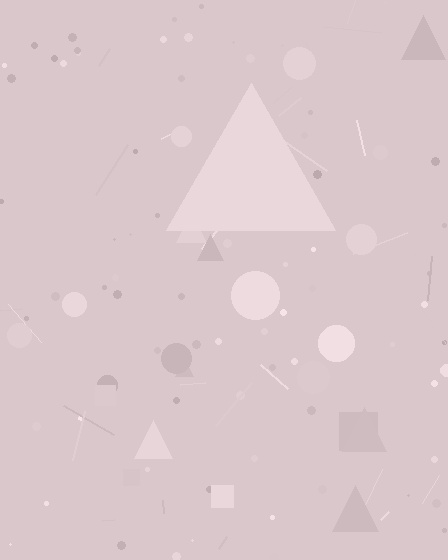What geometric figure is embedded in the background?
A triangle is embedded in the background.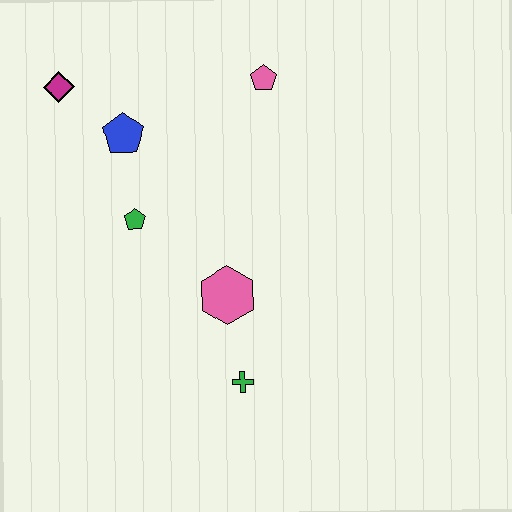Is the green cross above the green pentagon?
No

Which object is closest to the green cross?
The pink hexagon is closest to the green cross.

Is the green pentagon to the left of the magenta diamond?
No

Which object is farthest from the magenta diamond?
The green cross is farthest from the magenta diamond.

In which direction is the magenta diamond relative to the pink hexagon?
The magenta diamond is above the pink hexagon.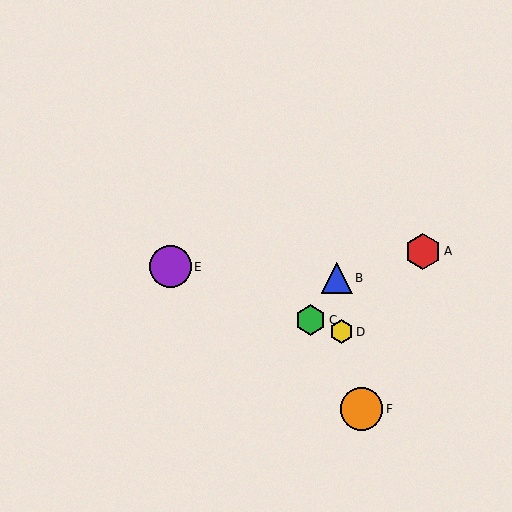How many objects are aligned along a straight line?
3 objects (C, D, E) are aligned along a straight line.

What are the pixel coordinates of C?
Object C is at (311, 320).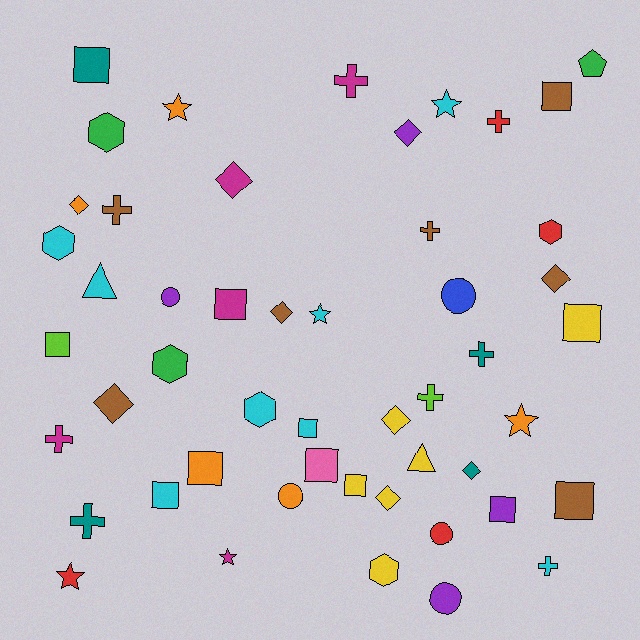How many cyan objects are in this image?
There are 8 cyan objects.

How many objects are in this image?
There are 50 objects.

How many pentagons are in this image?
There is 1 pentagon.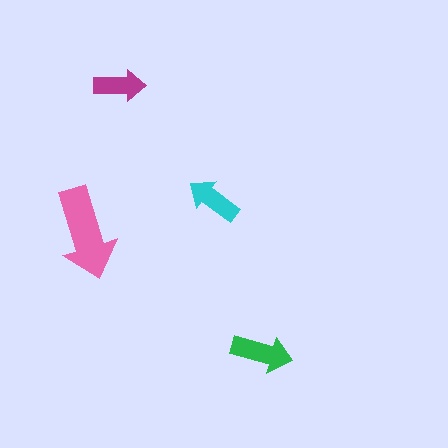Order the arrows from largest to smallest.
the pink one, the green one, the cyan one, the magenta one.